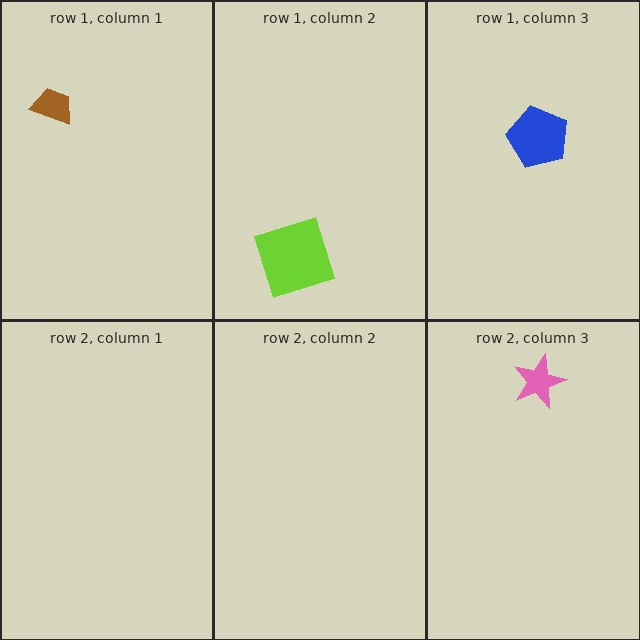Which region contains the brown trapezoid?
The row 1, column 1 region.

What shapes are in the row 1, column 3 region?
The blue pentagon.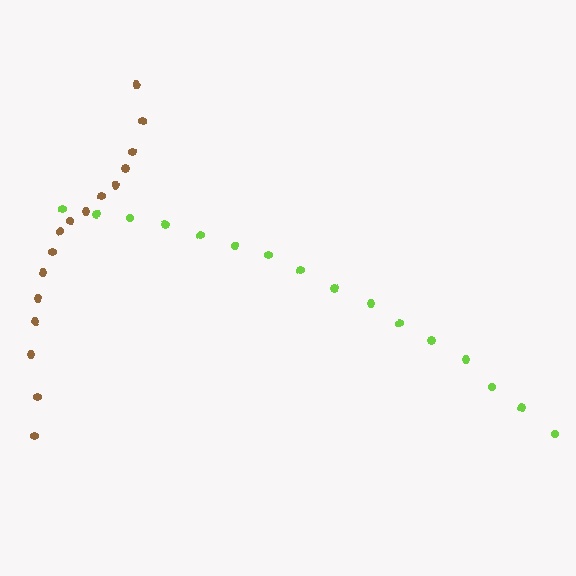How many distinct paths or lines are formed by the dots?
There are 2 distinct paths.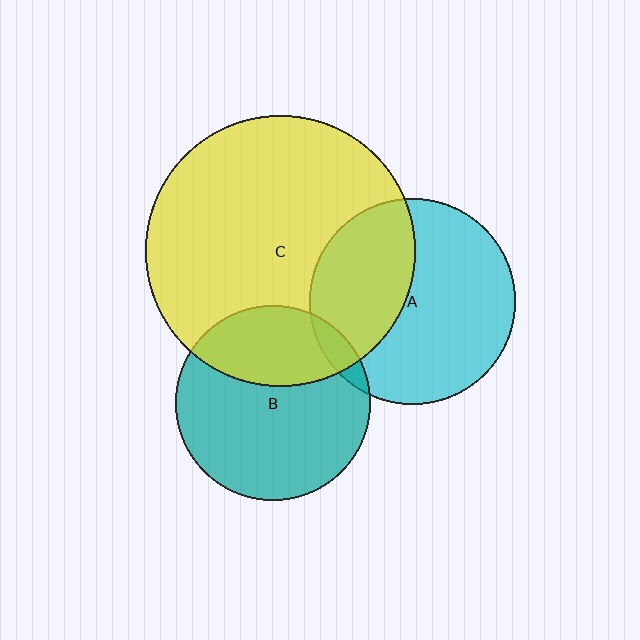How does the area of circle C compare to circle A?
Approximately 1.7 times.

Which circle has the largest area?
Circle C (yellow).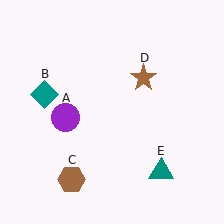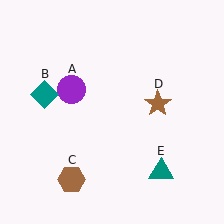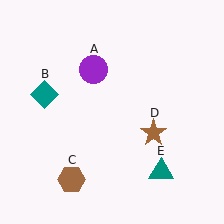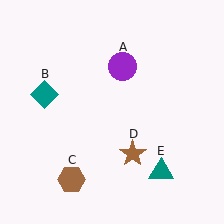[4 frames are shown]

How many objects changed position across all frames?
2 objects changed position: purple circle (object A), brown star (object D).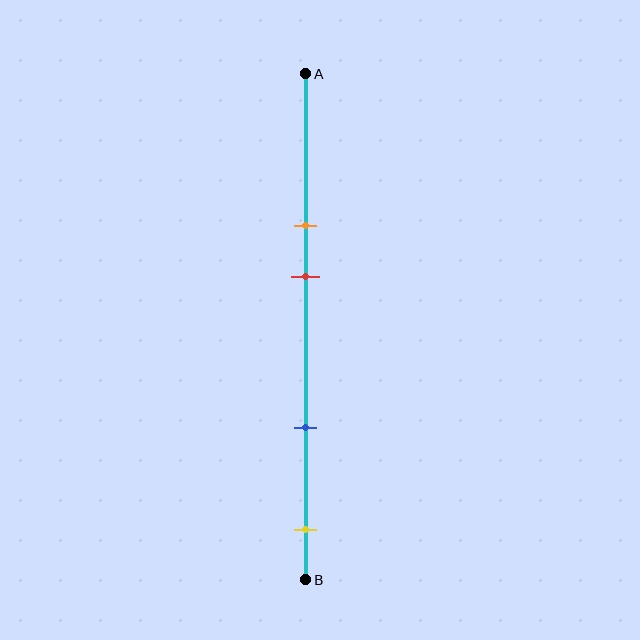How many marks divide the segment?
There are 4 marks dividing the segment.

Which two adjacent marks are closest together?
The orange and red marks are the closest adjacent pair.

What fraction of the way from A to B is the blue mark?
The blue mark is approximately 70% (0.7) of the way from A to B.